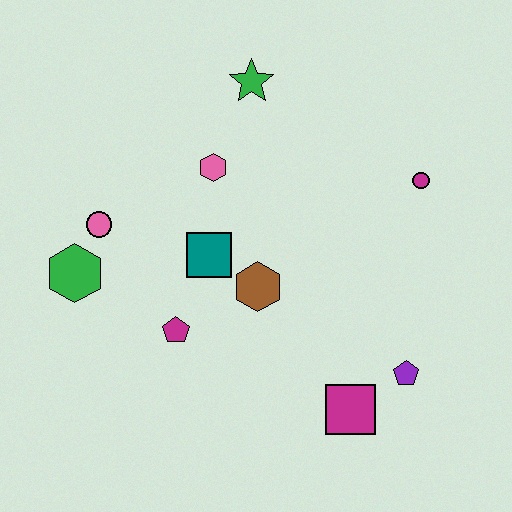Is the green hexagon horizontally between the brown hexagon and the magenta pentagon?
No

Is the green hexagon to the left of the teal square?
Yes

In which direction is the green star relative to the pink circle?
The green star is to the right of the pink circle.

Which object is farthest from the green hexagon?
The magenta circle is farthest from the green hexagon.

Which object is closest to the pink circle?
The green hexagon is closest to the pink circle.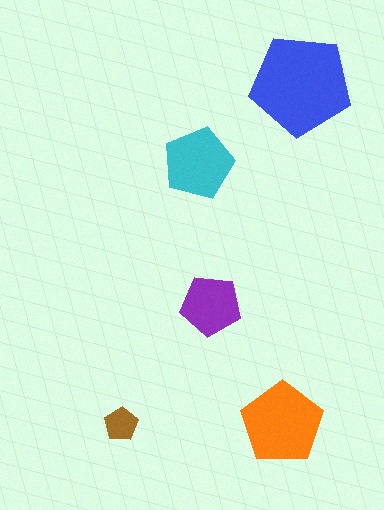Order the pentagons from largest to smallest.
the blue one, the orange one, the cyan one, the purple one, the brown one.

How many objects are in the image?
There are 5 objects in the image.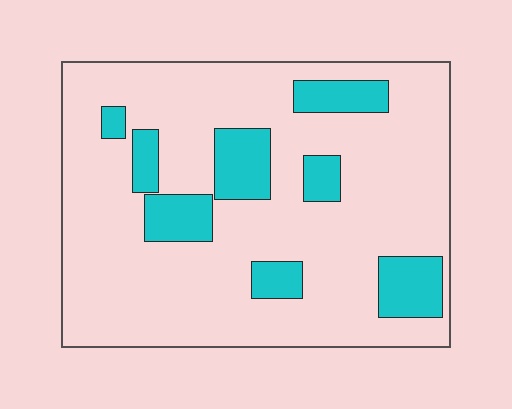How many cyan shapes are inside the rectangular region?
8.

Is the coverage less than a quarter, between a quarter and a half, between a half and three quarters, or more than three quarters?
Less than a quarter.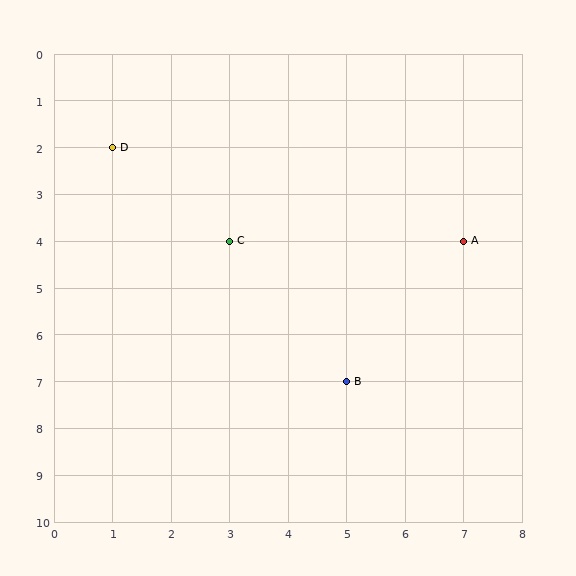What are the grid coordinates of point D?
Point D is at grid coordinates (1, 2).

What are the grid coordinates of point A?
Point A is at grid coordinates (7, 4).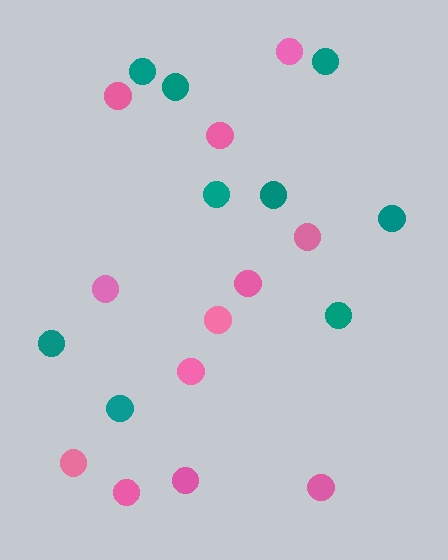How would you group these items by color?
There are 2 groups: one group of pink circles (12) and one group of teal circles (9).